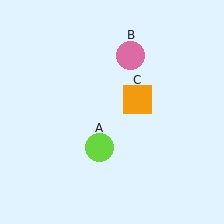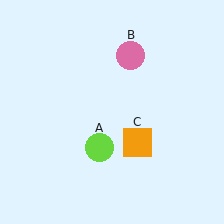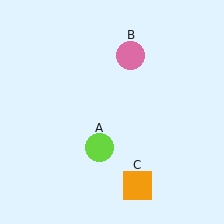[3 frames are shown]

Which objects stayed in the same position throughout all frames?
Lime circle (object A) and pink circle (object B) remained stationary.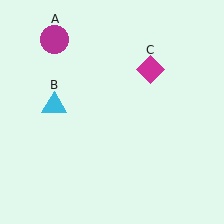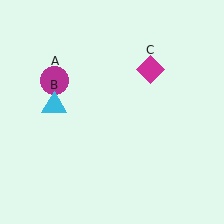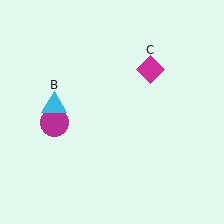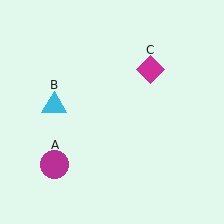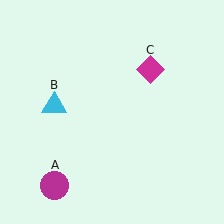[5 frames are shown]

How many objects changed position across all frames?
1 object changed position: magenta circle (object A).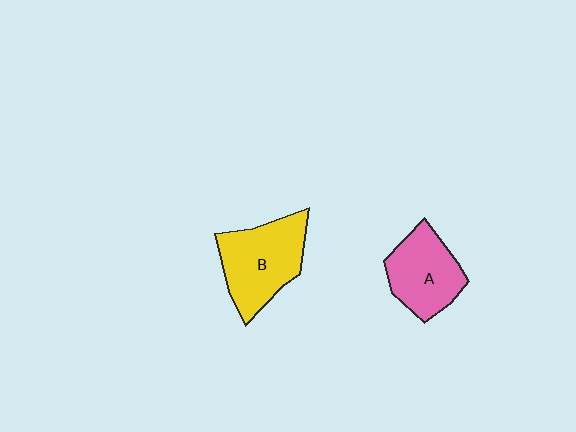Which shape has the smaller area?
Shape A (pink).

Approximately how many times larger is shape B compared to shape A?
Approximately 1.2 times.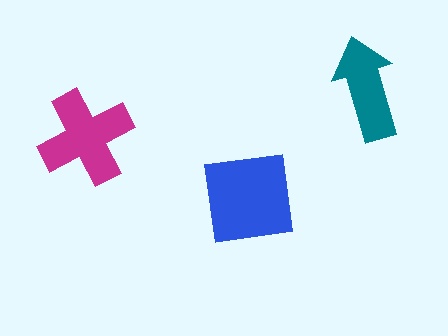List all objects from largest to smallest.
The blue square, the magenta cross, the teal arrow.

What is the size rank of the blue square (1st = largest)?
1st.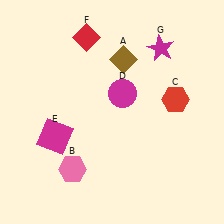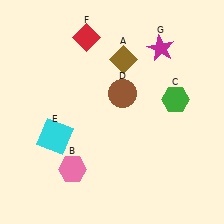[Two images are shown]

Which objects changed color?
C changed from red to green. D changed from magenta to brown. E changed from magenta to cyan.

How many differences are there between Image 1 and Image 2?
There are 3 differences between the two images.